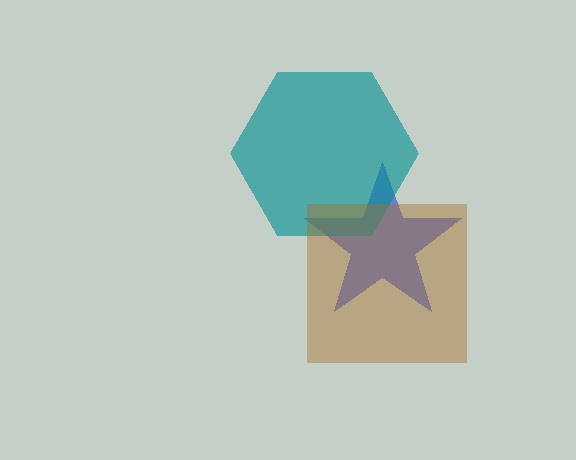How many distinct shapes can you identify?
There are 3 distinct shapes: a blue star, a teal hexagon, a brown square.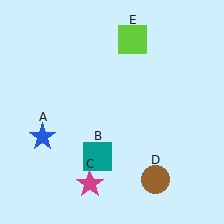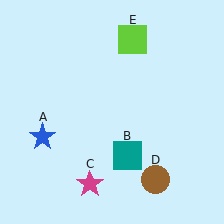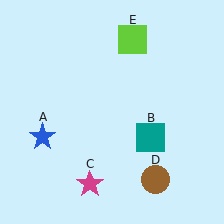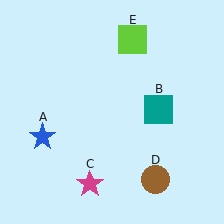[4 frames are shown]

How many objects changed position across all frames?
1 object changed position: teal square (object B).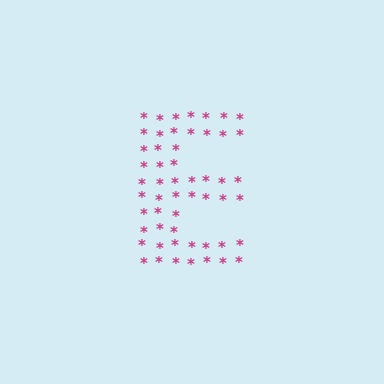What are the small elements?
The small elements are asterisks.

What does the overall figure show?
The overall figure shows the letter E.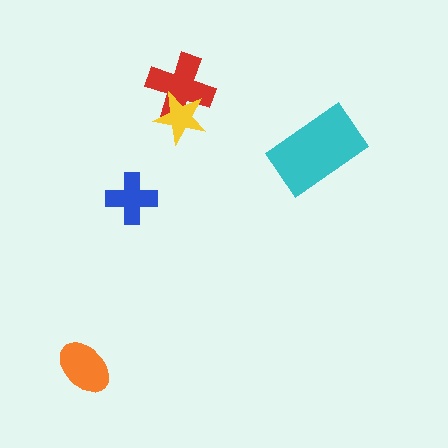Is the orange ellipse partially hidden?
No, no other shape covers it.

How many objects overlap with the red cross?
1 object overlaps with the red cross.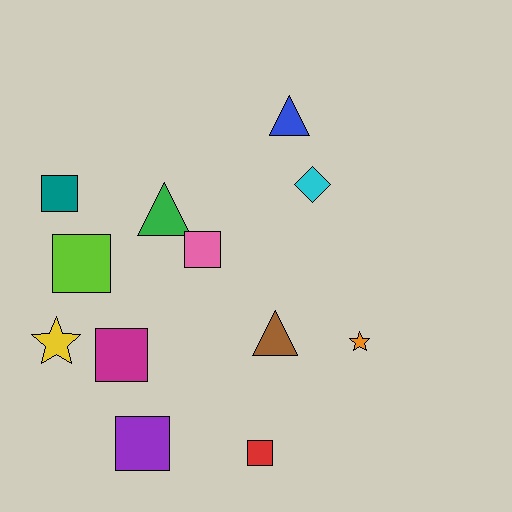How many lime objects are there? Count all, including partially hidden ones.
There is 1 lime object.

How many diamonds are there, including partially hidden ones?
There is 1 diamond.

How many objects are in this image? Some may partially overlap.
There are 12 objects.